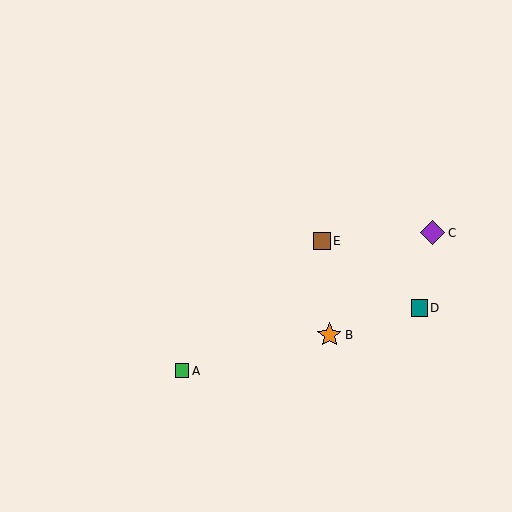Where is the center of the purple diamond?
The center of the purple diamond is at (433, 233).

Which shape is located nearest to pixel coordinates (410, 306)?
The teal square (labeled D) at (419, 308) is nearest to that location.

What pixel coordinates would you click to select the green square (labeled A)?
Click at (182, 371) to select the green square A.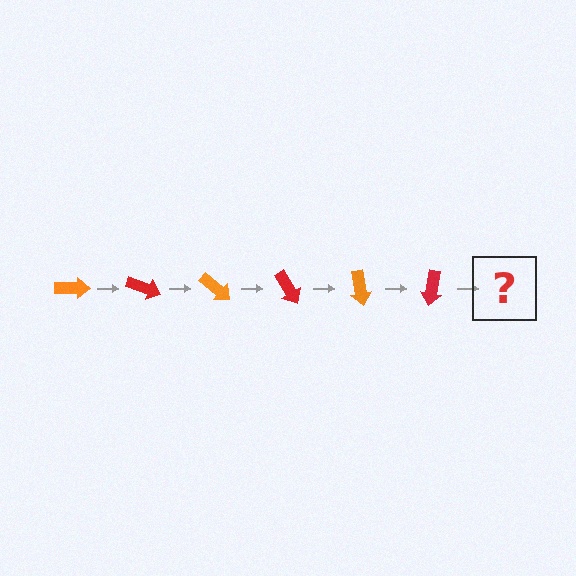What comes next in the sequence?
The next element should be an orange arrow, rotated 120 degrees from the start.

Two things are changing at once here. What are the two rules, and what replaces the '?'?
The two rules are that it rotates 20 degrees each step and the color cycles through orange and red. The '?' should be an orange arrow, rotated 120 degrees from the start.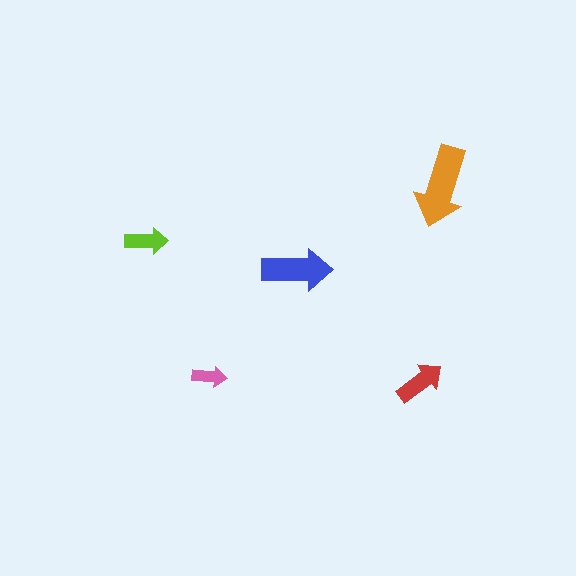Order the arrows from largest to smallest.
the orange one, the blue one, the red one, the lime one, the pink one.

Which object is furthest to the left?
The lime arrow is leftmost.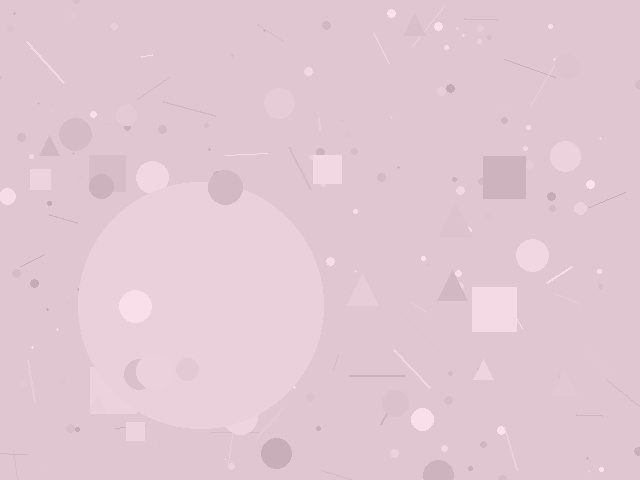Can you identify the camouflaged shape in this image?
The camouflaged shape is a circle.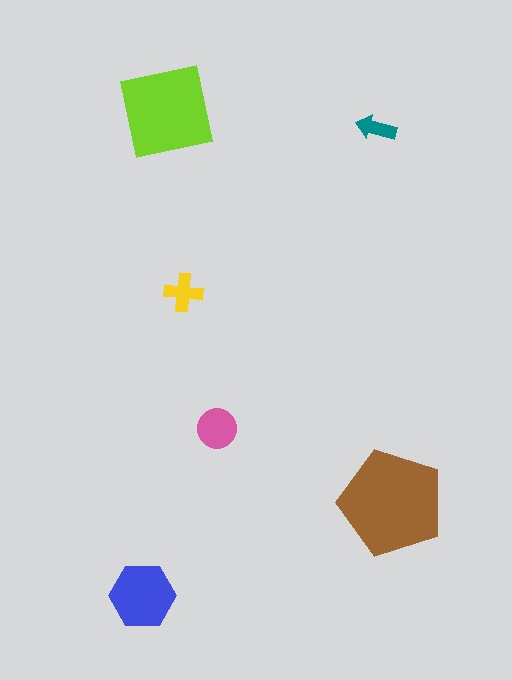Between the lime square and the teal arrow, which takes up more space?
The lime square.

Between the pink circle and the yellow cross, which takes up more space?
The pink circle.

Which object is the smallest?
The teal arrow.